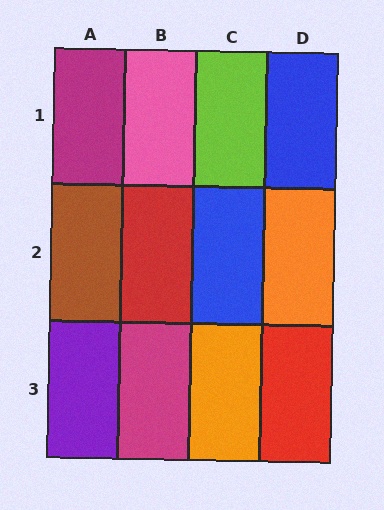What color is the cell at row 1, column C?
Lime.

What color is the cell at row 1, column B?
Pink.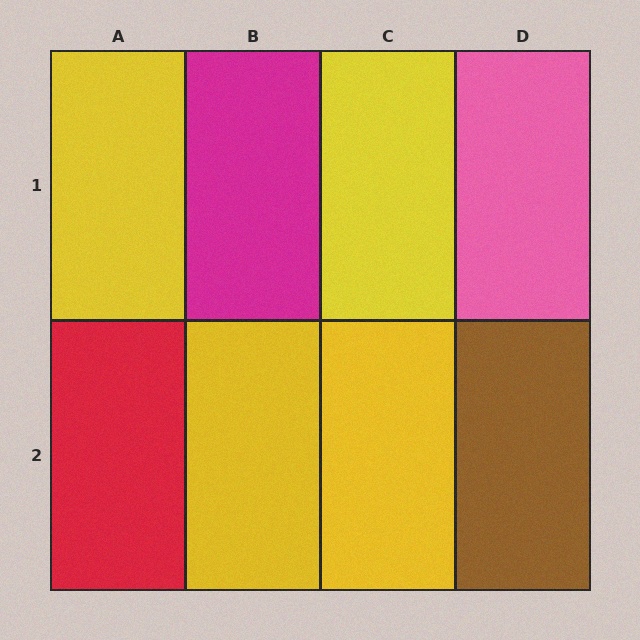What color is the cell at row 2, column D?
Brown.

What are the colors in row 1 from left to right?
Yellow, magenta, yellow, pink.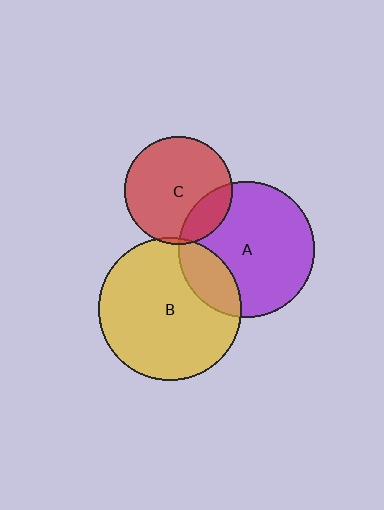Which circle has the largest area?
Circle B (yellow).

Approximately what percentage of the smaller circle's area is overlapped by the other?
Approximately 5%.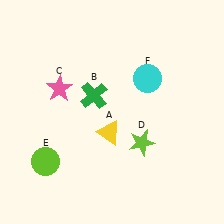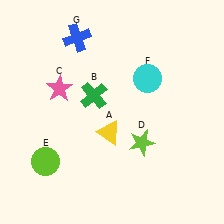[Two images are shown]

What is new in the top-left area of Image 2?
A blue cross (G) was added in the top-left area of Image 2.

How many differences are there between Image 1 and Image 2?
There is 1 difference between the two images.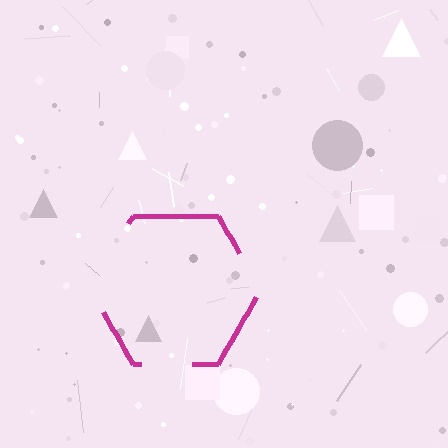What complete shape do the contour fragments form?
The contour fragments form a hexagon.